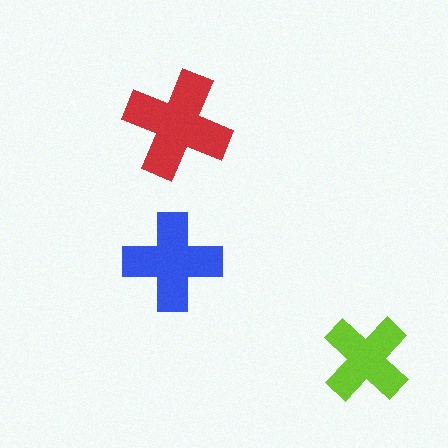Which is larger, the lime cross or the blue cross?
The blue one.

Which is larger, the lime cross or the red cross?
The red one.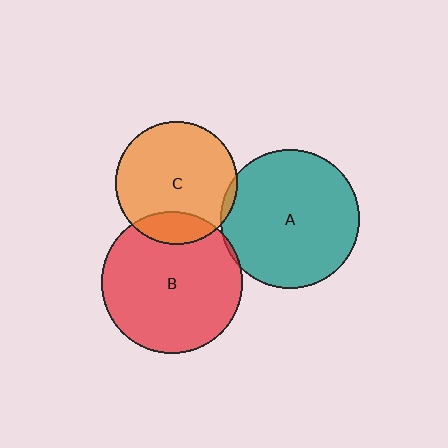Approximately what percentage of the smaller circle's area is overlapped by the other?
Approximately 5%.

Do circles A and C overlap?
Yes.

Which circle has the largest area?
Circle B (red).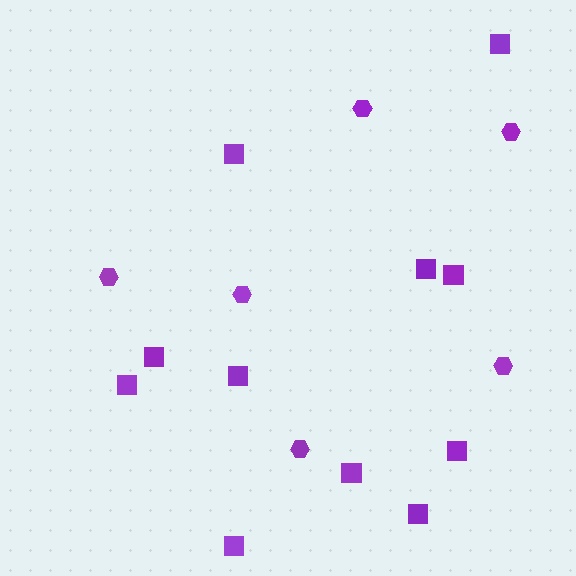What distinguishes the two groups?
There are 2 groups: one group of squares (11) and one group of hexagons (6).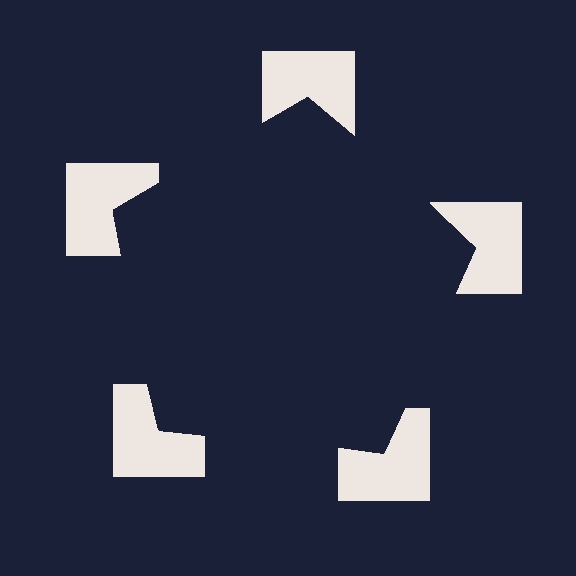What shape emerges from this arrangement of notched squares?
An illusory pentagon — its edges are inferred from the aligned wedge cuts in the notched squares, not physically drawn.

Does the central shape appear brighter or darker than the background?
It typically appears slightly darker than the background, even though no actual brightness change is drawn.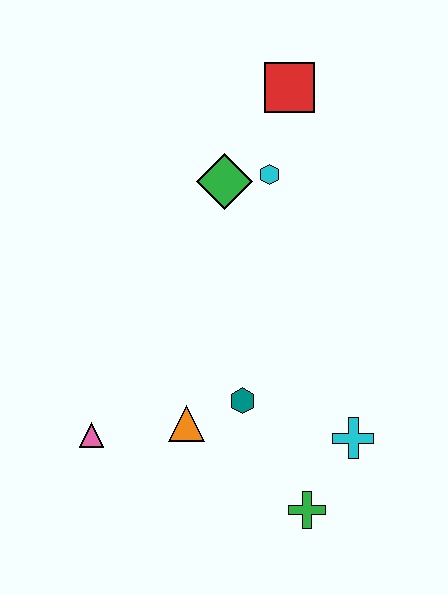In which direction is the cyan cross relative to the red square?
The cyan cross is below the red square.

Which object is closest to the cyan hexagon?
The green diamond is closest to the cyan hexagon.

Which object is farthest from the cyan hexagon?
The green cross is farthest from the cyan hexagon.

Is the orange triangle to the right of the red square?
No